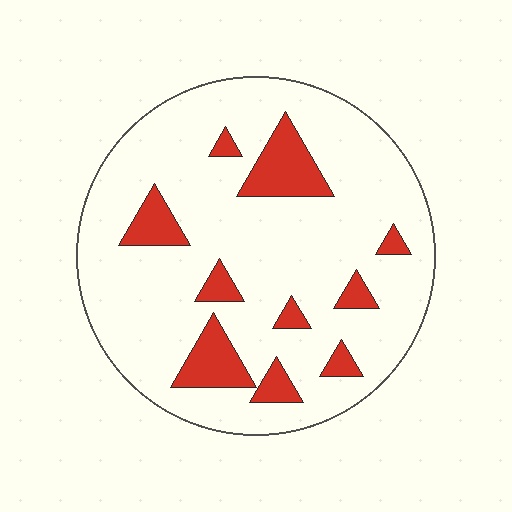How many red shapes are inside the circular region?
10.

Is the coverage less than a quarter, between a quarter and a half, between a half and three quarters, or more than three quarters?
Less than a quarter.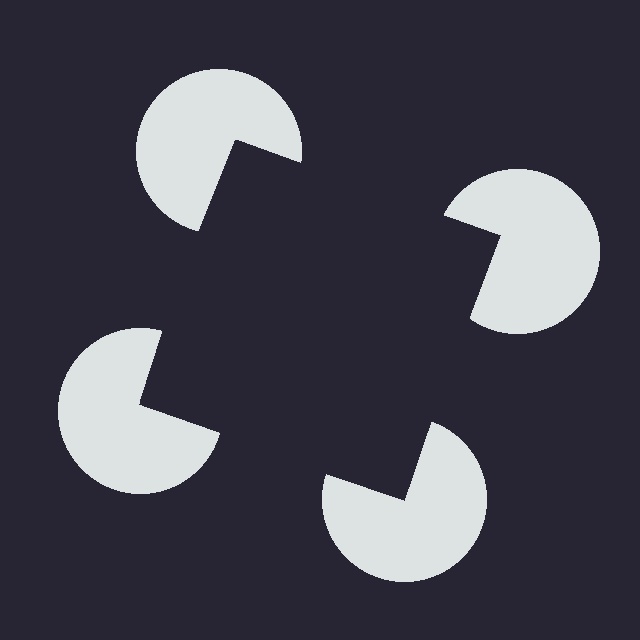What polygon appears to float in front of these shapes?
An illusory square — its edges are inferred from the aligned wedge cuts in the pac-man discs, not physically drawn.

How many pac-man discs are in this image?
There are 4 — one at each vertex of the illusory square.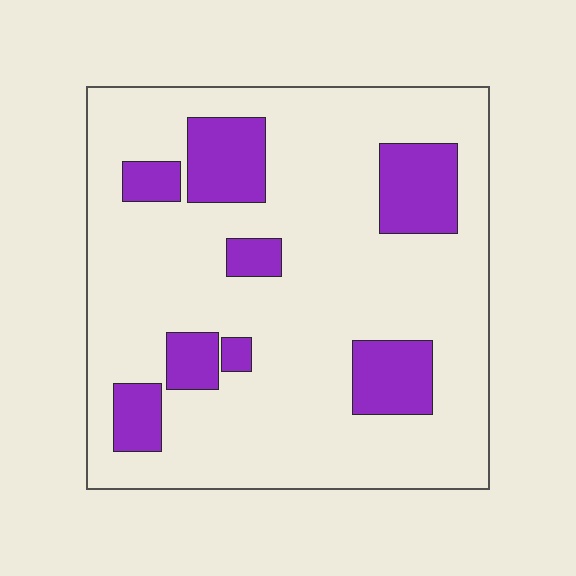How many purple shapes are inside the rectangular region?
8.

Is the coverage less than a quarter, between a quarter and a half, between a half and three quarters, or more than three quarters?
Less than a quarter.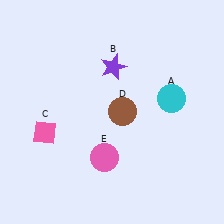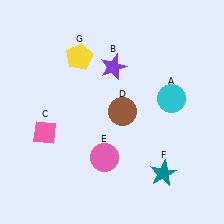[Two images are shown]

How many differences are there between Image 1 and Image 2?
There are 2 differences between the two images.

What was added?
A teal star (F), a yellow pentagon (G) were added in Image 2.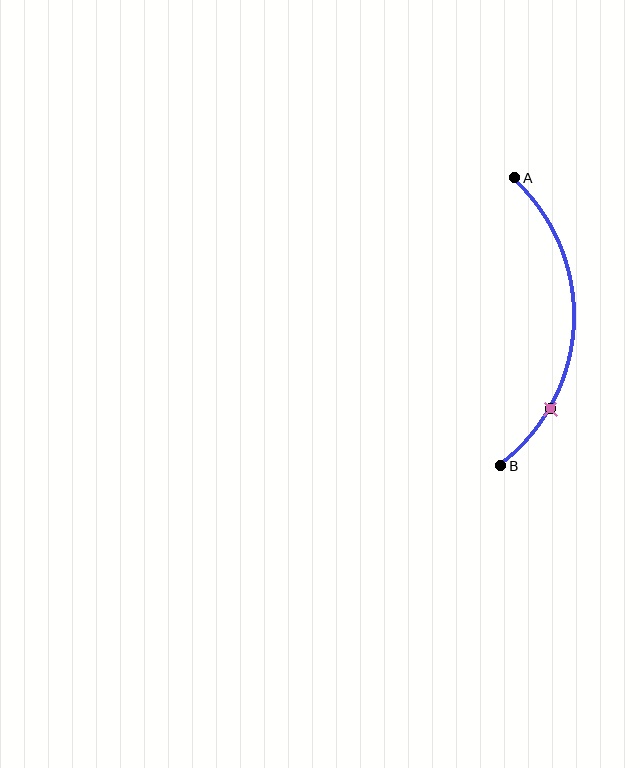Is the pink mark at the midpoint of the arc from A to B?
No. The pink mark lies on the arc but is closer to endpoint B. The arc midpoint would be at the point on the curve equidistant along the arc from both A and B.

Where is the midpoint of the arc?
The arc midpoint is the point on the curve farthest from the straight line joining A and B. It sits to the right of that line.